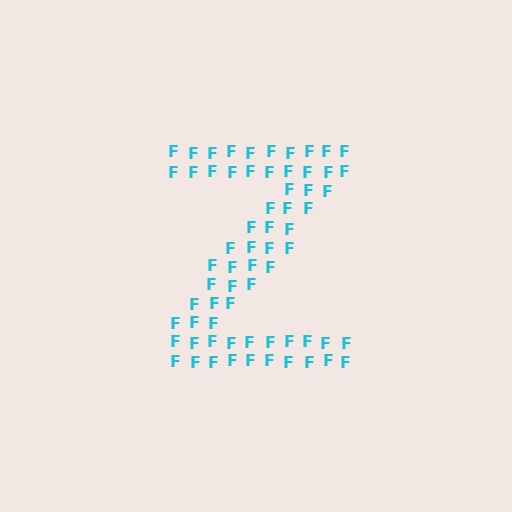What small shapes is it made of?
It is made of small letter F's.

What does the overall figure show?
The overall figure shows the letter Z.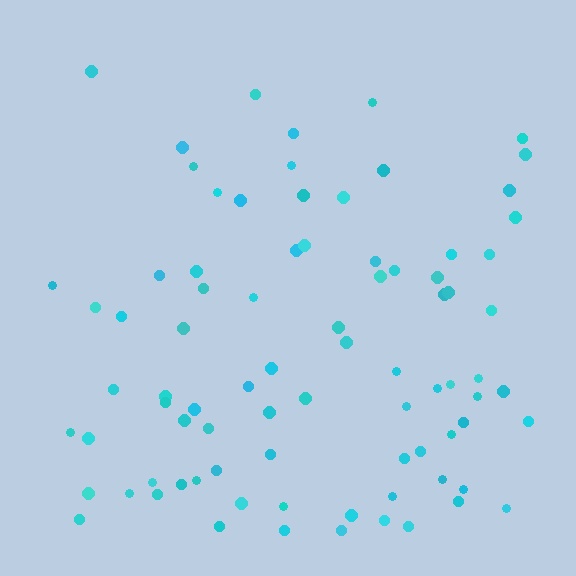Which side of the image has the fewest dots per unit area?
The top.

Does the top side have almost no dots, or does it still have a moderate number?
Still a moderate number, just noticeably fewer than the bottom.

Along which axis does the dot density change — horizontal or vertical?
Vertical.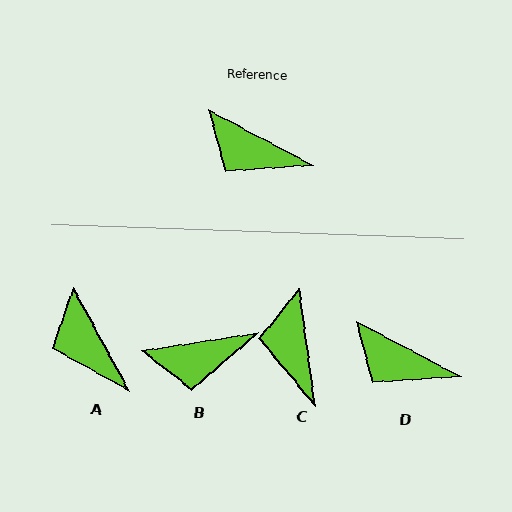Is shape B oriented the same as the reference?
No, it is off by about 37 degrees.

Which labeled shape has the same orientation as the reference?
D.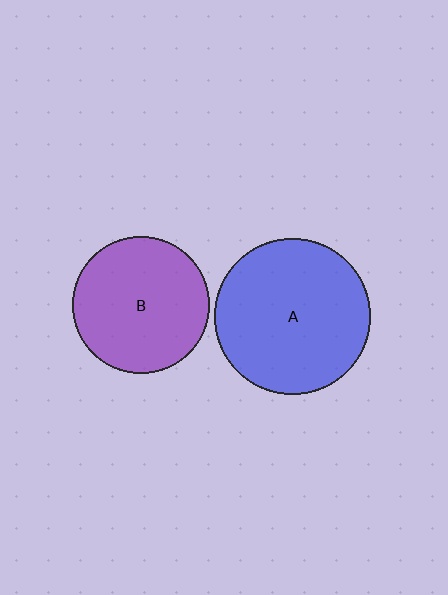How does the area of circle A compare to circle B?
Approximately 1.3 times.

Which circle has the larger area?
Circle A (blue).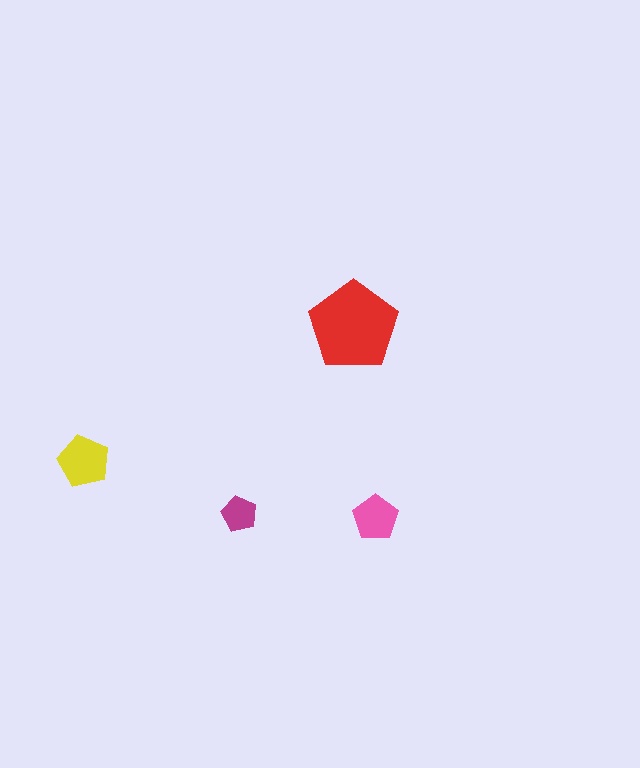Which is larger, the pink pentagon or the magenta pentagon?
The pink one.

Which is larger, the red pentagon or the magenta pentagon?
The red one.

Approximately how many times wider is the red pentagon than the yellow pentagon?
About 1.5 times wider.